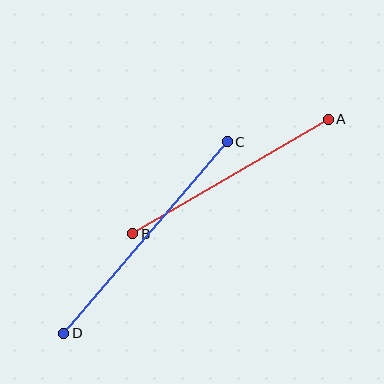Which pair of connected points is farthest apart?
Points C and D are farthest apart.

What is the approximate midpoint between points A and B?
The midpoint is at approximately (230, 176) pixels.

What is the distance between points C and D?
The distance is approximately 252 pixels.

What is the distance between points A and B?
The distance is approximately 226 pixels.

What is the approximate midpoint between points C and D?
The midpoint is at approximately (146, 238) pixels.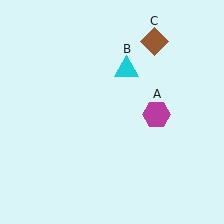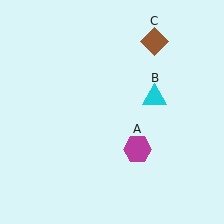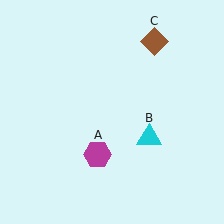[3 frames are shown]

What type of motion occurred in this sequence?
The magenta hexagon (object A), cyan triangle (object B) rotated clockwise around the center of the scene.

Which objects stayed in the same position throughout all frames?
Brown diamond (object C) remained stationary.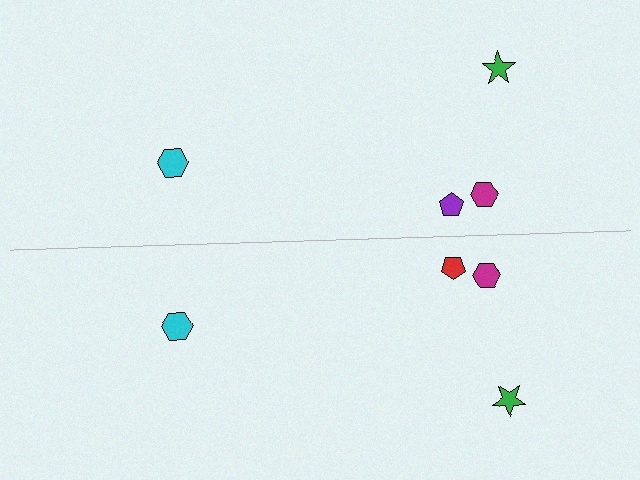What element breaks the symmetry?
The red pentagon on the bottom side breaks the symmetry — its mirror counterpart is purple.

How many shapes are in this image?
There are 8 shapes in this image.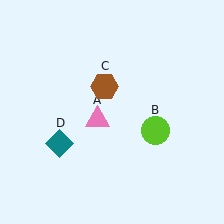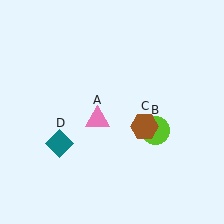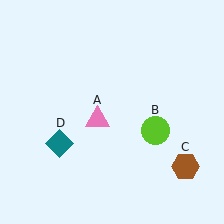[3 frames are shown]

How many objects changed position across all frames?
1 object changed position: brown hexagon (object C).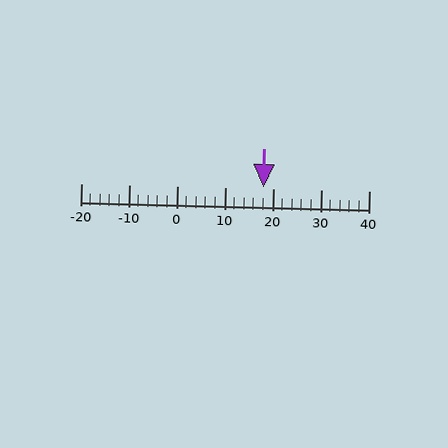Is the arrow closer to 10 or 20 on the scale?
The arrow is closer to 20.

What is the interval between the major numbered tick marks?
The major tick marks are spaced 10 units apart.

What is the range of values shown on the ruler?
The ruler shows values from -20 to 40.